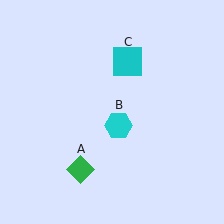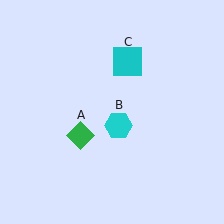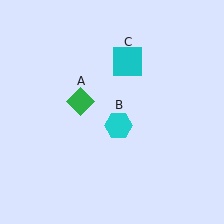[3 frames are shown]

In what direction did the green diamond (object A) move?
The green diamond (object A) moved up.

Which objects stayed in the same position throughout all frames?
Cyan hexagon (object B) and cyan square (object C) remained stationary.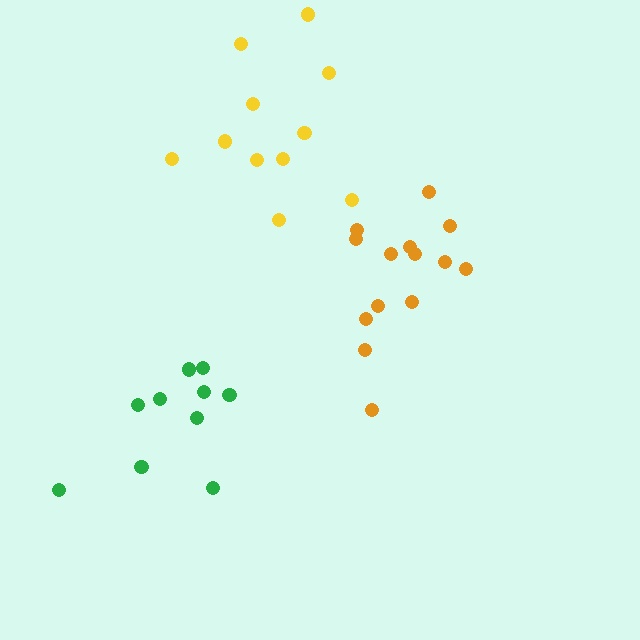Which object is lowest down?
The green cluster is bottommost.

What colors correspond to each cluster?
The clusters are colored: green, orange, yellow.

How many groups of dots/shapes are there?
There are 3 groups.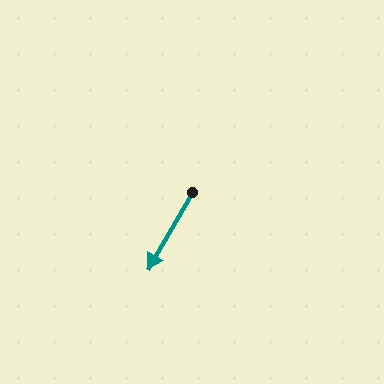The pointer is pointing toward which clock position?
Roughly 7 o'clock.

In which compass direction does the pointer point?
Southwest.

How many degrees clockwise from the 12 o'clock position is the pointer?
Approximately 210 degrees.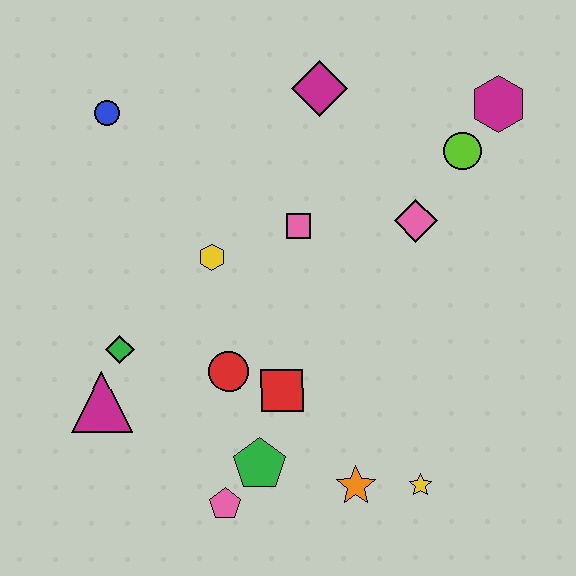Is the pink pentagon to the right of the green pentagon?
No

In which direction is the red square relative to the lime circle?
The red square is below the lime circle.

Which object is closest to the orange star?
The yellow star is closest to the orange star.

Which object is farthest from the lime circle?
The magenta triangle is farthest from the lime circle.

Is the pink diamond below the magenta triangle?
No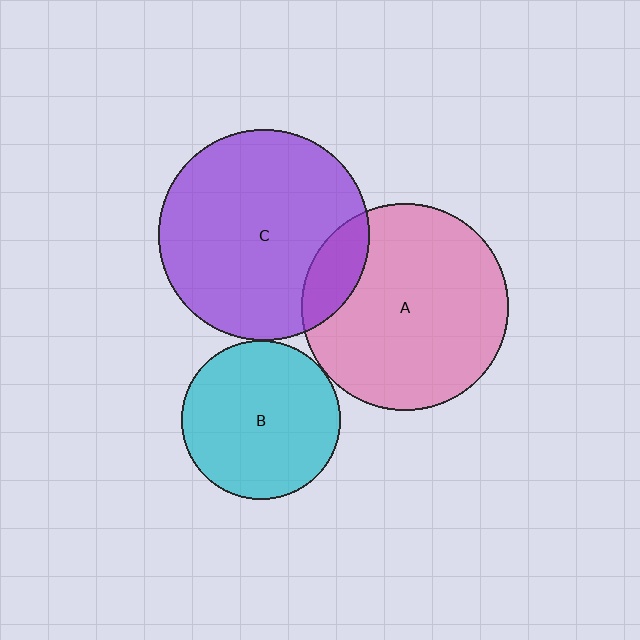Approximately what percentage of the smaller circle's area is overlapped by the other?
Approximately 15%.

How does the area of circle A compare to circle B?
Approximately 1.7 times.